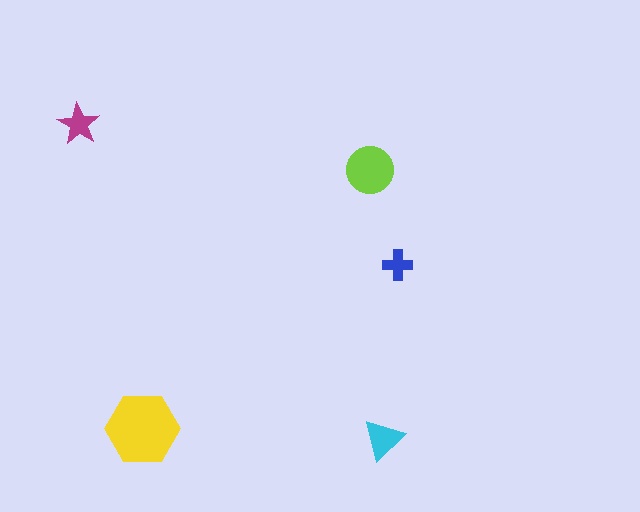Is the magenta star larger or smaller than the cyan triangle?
Smaller.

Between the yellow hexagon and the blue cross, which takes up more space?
The yellow hexagon.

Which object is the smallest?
The blue cross.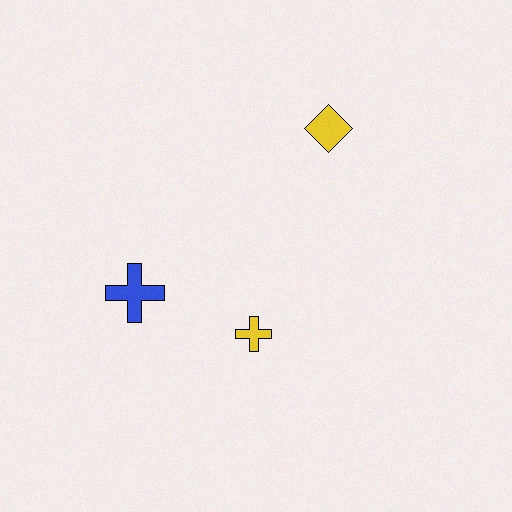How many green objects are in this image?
There are no green objects.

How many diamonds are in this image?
There is 1 diamond.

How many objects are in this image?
There are 3 objects.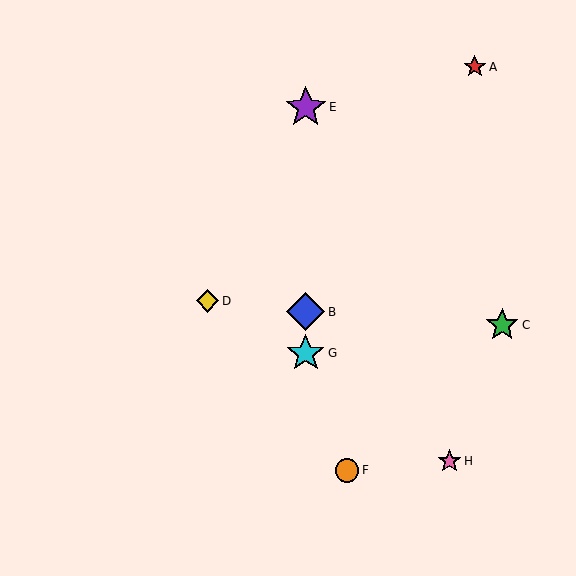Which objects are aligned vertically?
Objects B, E, G are aligned vertically.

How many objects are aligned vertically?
3 objects (B, E, G) are aligned vertically.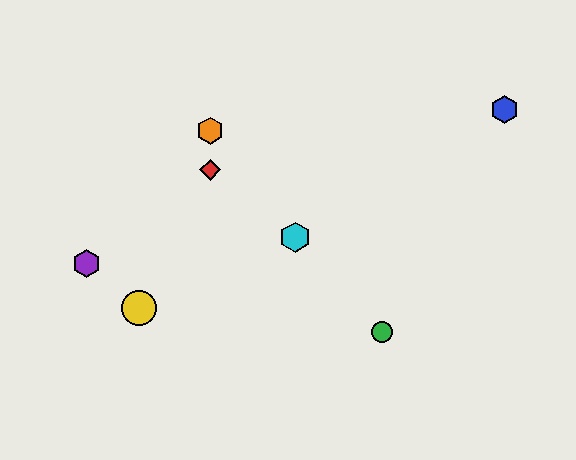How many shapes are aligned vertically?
2 shapes (the red diamond, the orange hexagon) are aligned vertically.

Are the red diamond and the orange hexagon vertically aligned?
Yes, both are at x≈210.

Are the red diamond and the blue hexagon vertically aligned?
No, the red diamond is at x≈210 and the blue hexagon is at x≈505.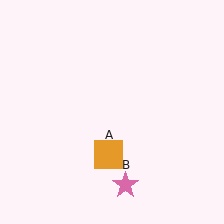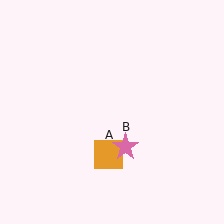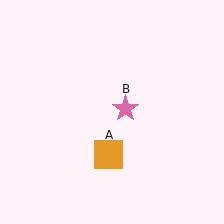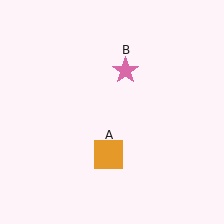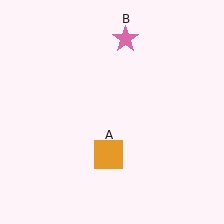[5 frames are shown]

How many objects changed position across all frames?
1 object changed position: pink star (object B).